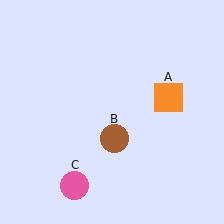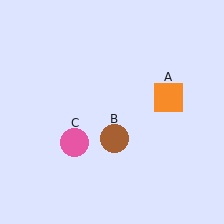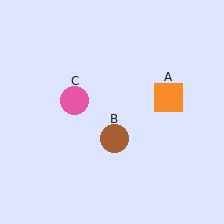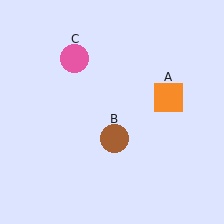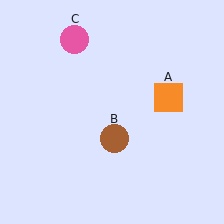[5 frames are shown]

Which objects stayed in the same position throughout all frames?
Orange square (object A) and brown circle (object B) remained stationary.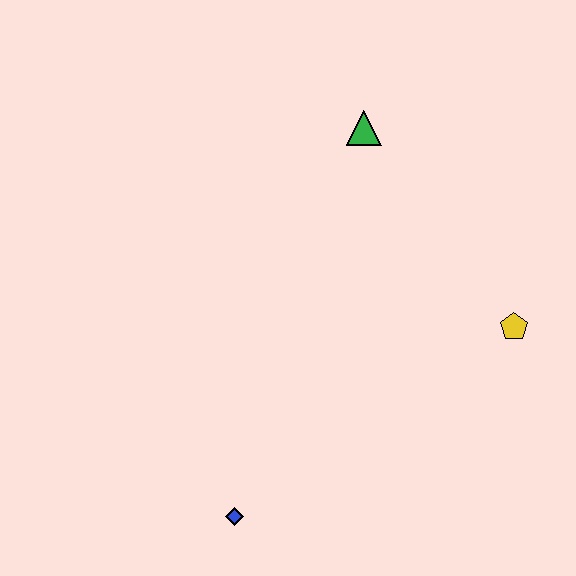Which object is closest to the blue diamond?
The yellow pentagon is closest to the blue diamond.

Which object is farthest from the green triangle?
The blue diamond is farthest from the green triangle.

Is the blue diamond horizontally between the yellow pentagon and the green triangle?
No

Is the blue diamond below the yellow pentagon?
Yes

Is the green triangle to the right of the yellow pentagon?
No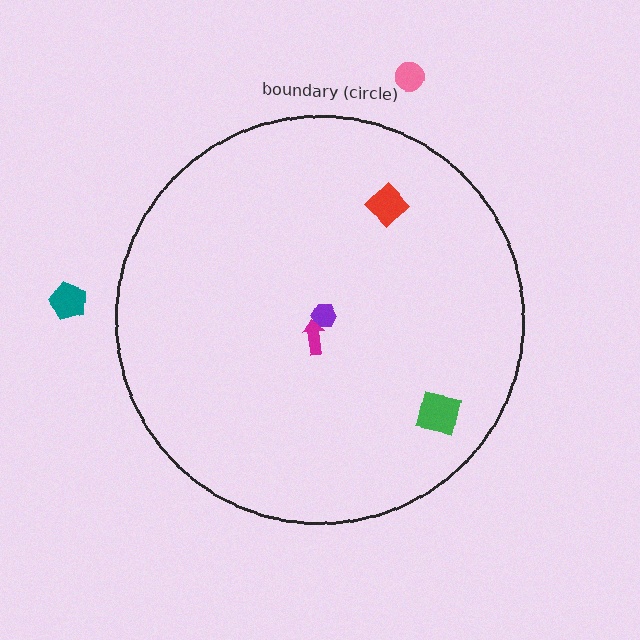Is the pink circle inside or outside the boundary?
Outside.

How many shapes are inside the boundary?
4 inside, 2 outside.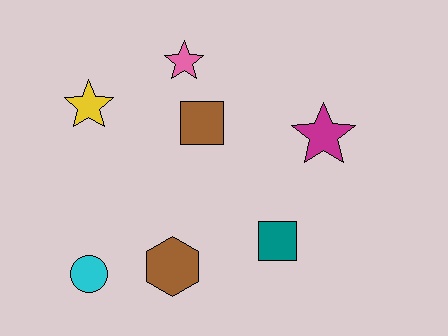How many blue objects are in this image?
There are no blue objects.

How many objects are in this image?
There are 7 objects.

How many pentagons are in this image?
There are no pentagons.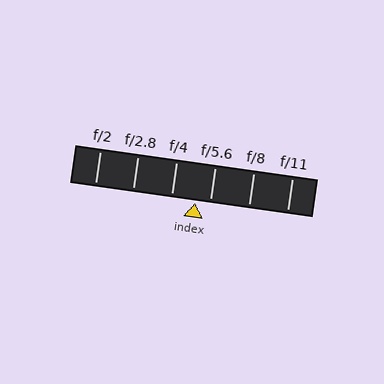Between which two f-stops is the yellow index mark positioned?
The index mark is between f/4 and f/5.6.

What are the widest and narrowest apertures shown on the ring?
The widest aperture shown is f/2 and the narrowest is f/11.